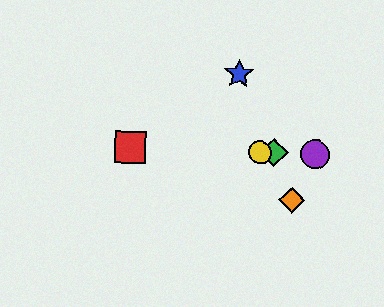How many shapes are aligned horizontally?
4 shapes (the red square, the green diamond, the yellow circle, the purple circle) are aligned horizontally.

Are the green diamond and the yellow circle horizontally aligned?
Yes, both are at y≈153.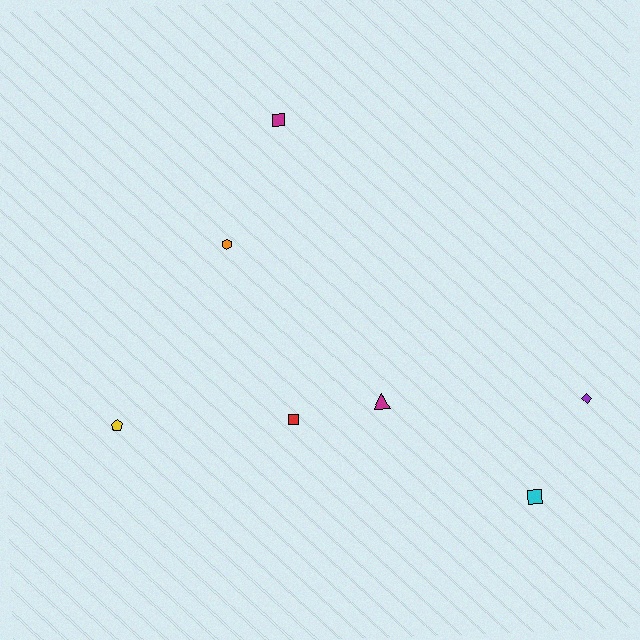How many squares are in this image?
There are 3 squares.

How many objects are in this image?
There are 7 objects.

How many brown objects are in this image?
There are no brown objects.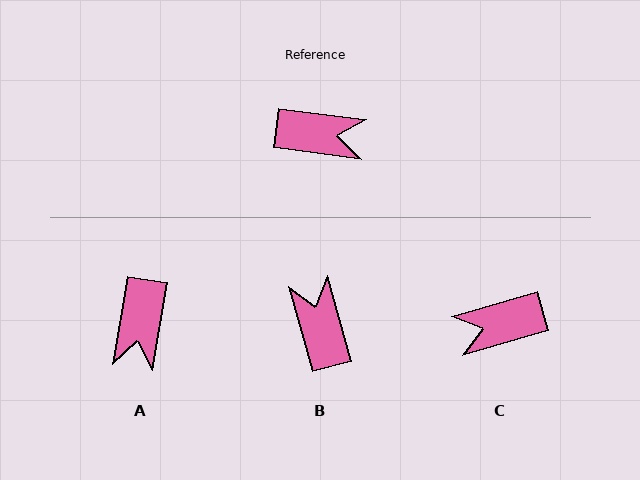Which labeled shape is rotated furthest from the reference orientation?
C, about 157 degrees away.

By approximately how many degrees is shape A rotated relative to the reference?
Approximately 92 degrees clockwise.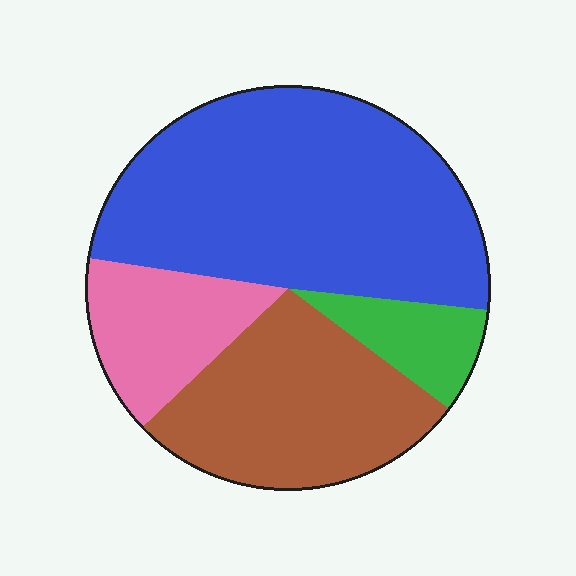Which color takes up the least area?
Green, at roughly 10%.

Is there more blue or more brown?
Blue.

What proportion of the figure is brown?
Brown covers about 30% of the figure.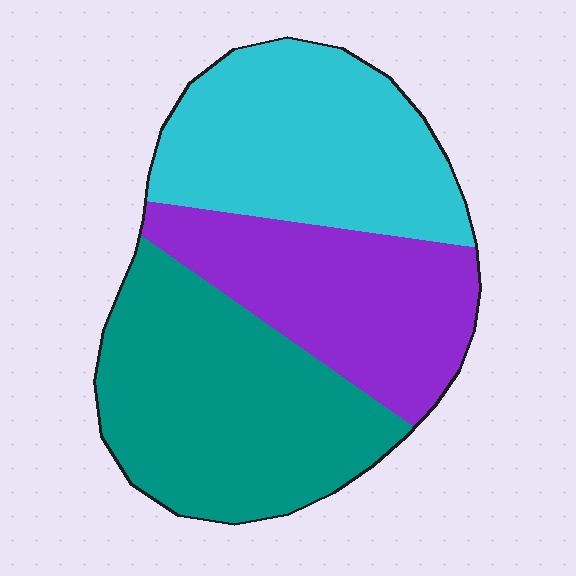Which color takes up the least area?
Purple, at roughly 30%.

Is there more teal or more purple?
Teal.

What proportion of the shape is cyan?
Cyan covers 33% of the shape.